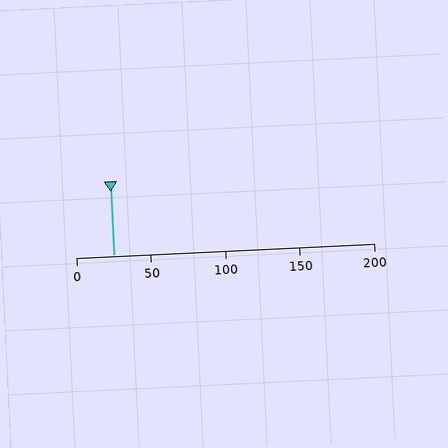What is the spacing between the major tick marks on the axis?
The major ticks are spaced 50 apart.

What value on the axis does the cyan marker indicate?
The marker indicates approximately 25.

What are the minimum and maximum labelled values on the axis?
The axis runs from 0 to 200.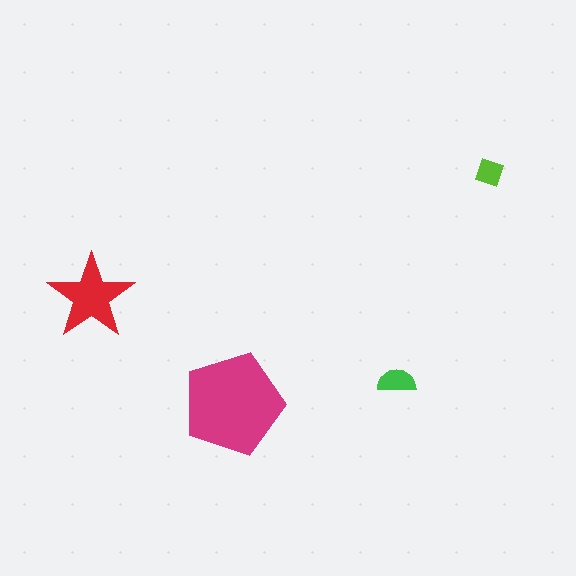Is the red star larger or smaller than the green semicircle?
Larger.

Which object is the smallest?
The lime diamond.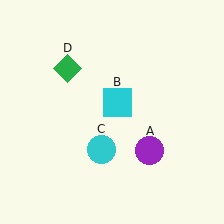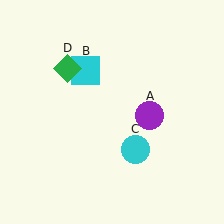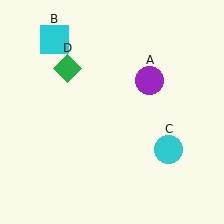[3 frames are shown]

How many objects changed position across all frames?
3 objects changed position: purple circle (object A), cyan square (object B), cyan circle (object C).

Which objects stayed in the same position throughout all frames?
Green diamond (object D) remained stationary.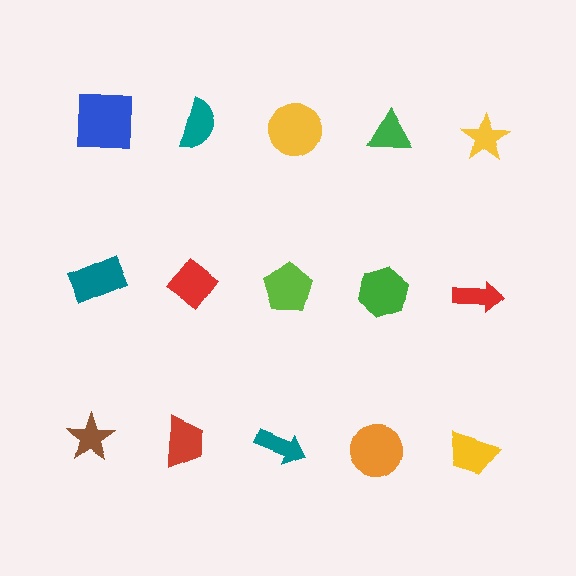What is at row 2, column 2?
A red diamond.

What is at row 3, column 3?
A teal arrow.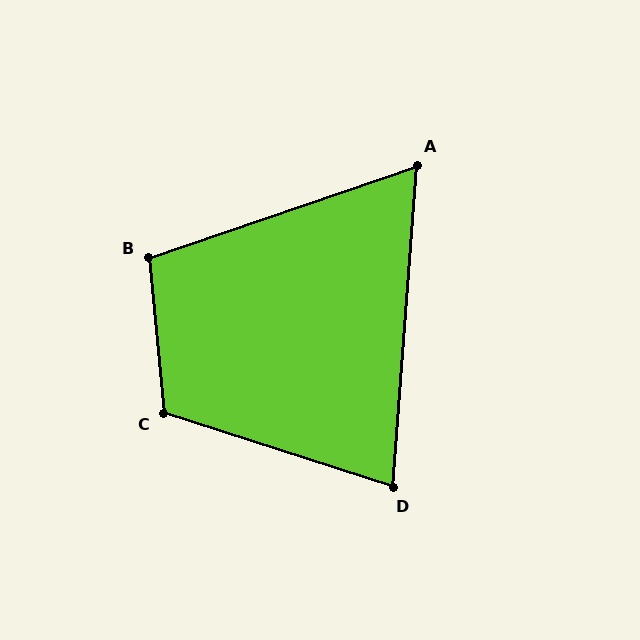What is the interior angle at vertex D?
Approximately 77 degrees (acute).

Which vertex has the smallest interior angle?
A, at approximately 67 degrees.